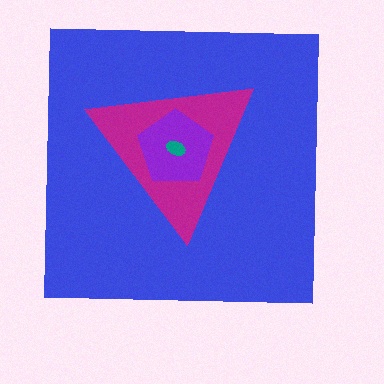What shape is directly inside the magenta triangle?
The purple pentagon.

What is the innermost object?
The teal ellipse.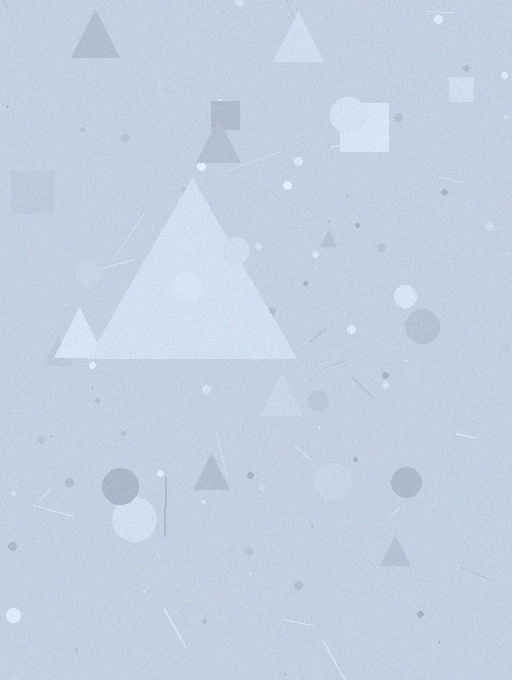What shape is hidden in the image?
A triangle is hidden in the image.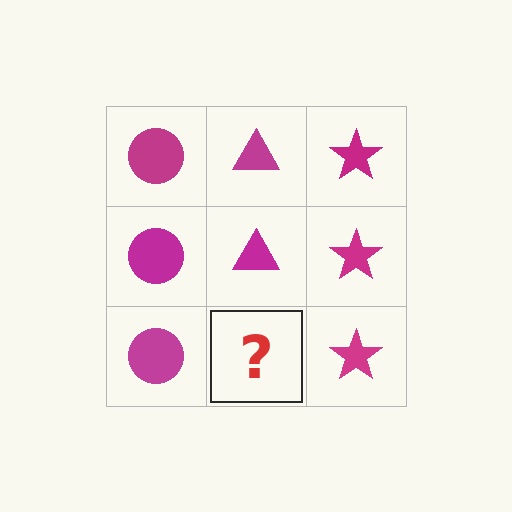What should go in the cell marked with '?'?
The missing cell should contain a magenta triangle.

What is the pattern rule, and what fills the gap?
The rule is that each column has a consistent shape. The gap should be filled with a magenta triangle.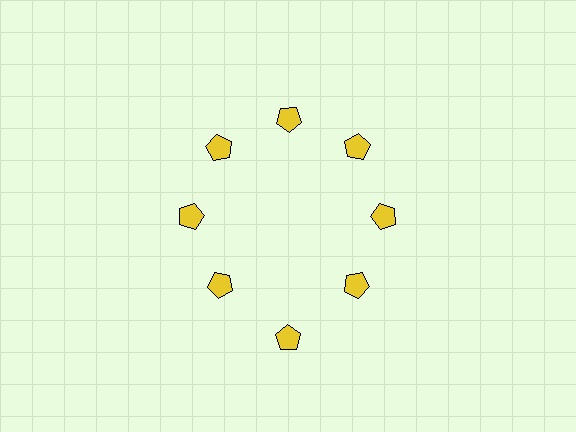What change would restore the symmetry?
The symmetry would be restored by moving it inward, back onto the ring so that all 8 pentagons sit at equal angles and equal distance from the center.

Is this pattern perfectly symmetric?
No. The 8 yellow pentagons are arranged in a ring, but one element near the 6 o'clock position is pushed outward from the center, breaking the 8-fold rotational symmetry.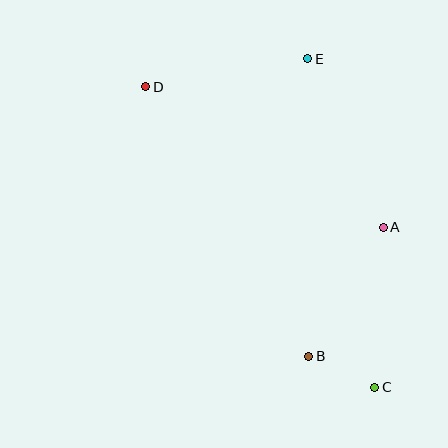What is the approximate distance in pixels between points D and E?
The distance between D and E is approximately 164 pixels.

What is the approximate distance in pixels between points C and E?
The distance between C and E is approximately 335 pixels.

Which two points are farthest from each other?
Points C and D are farthest from each other.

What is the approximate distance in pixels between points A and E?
The distance between A and E is approximately 184 pixels.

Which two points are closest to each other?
Points B and C are closest to each other.